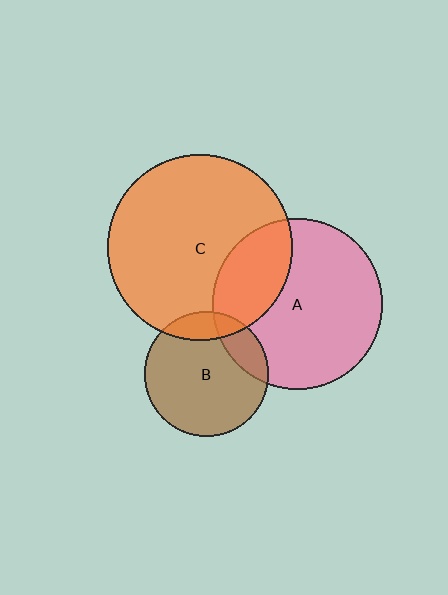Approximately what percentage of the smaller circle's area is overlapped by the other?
Approximately 30%.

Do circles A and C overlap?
Yes.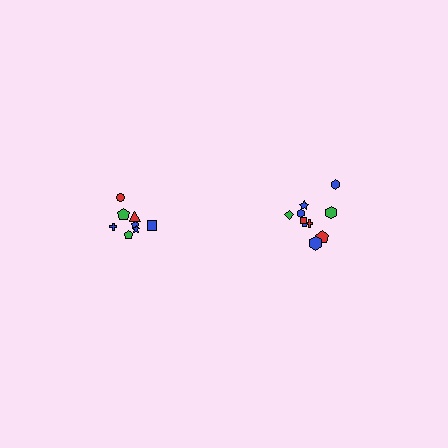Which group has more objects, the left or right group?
The right group.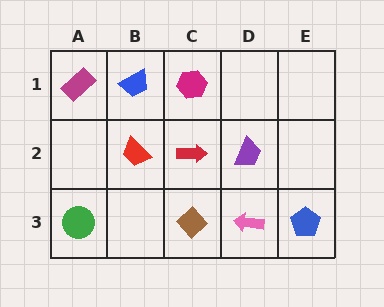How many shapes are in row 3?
4 shapes.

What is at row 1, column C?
A magenta hexagon.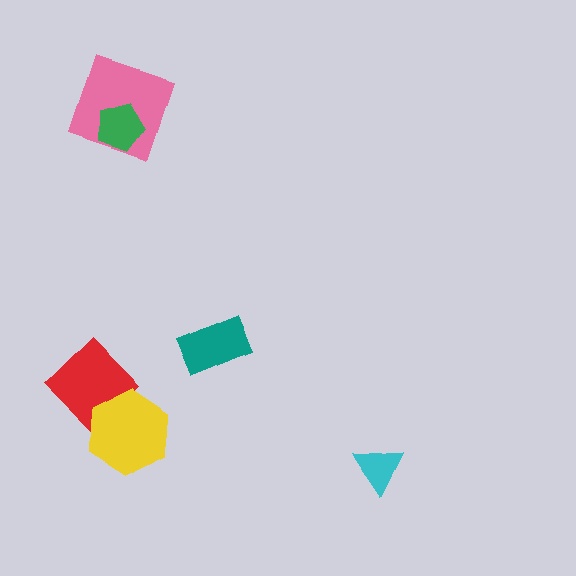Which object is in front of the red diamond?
The yellow hexagon is in front of the red diamond.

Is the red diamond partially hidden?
Yes, it is partially covered by another shape.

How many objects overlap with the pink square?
1 object overlaps with the pink square.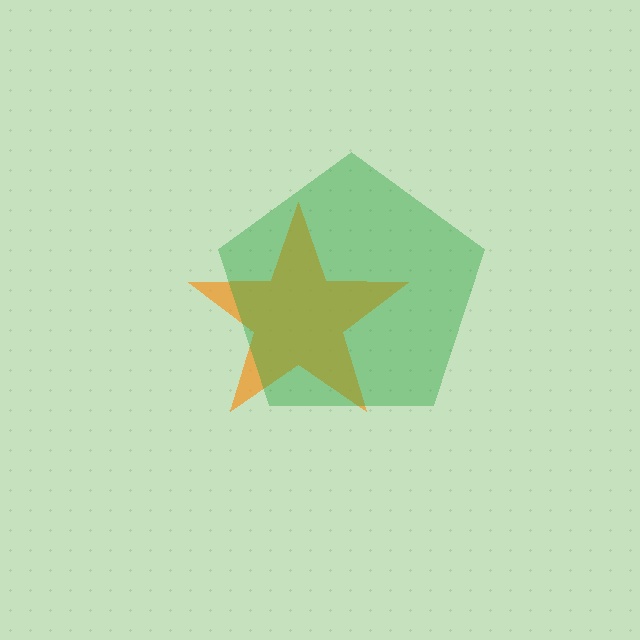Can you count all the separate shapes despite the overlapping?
Yes, there are 2 separate shapes.